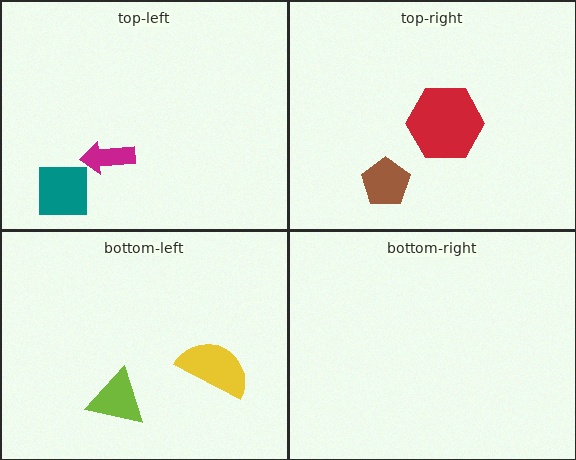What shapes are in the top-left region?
The teal square, the magenta arrow.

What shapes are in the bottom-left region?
The yellow semicircle, the lime triangle.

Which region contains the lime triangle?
The bottom-left region.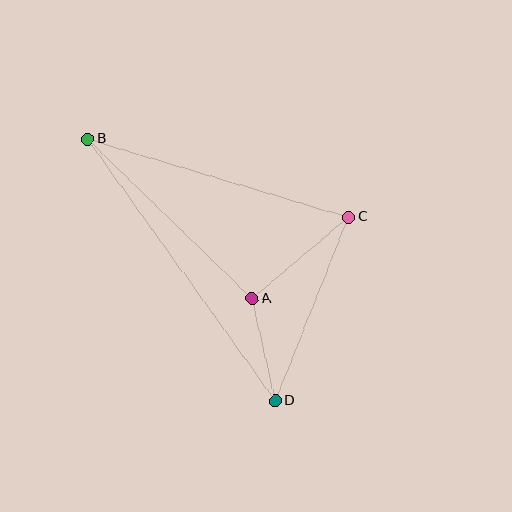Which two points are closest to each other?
Points A and D are closest to each other.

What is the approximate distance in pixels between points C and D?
The distance between C and D is approximately 198 pixels.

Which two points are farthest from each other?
Points B and D are farthest from each other.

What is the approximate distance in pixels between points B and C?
The distance between B and C is approximately 273 pixels.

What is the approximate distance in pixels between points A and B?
The distance between A and B is approximately 229 pixels.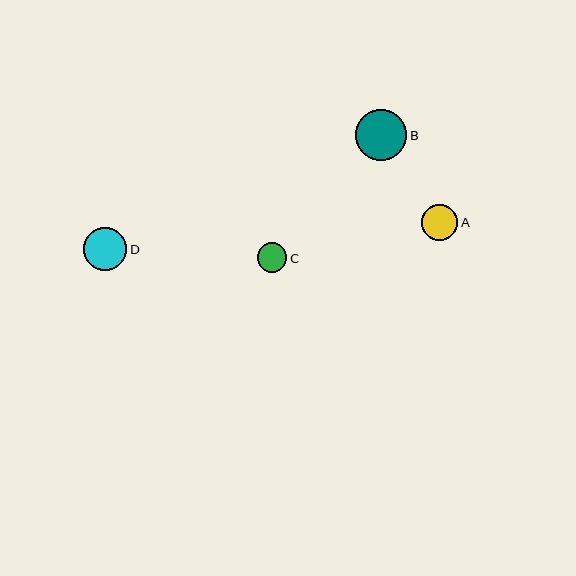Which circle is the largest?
Circle B is the largest with a size of approximately 51 pixels.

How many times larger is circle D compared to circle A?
Circle D is approximately 1.2 times the size of circle A.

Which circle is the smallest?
Circle C is the smallest with a size of approximately 29 pixels.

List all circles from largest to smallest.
From largest to smallest: B, D, A, C.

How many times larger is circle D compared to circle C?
Circle D is approximately 1.5 times the size of circle C.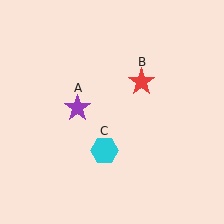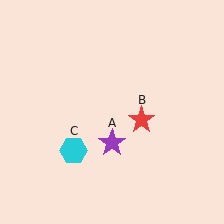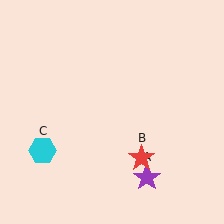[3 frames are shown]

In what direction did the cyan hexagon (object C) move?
The cyan hexagon (object C) moved left.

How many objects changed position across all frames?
3 objects changed position: purple star (object A), red star (object B), cyan hexagon (object C).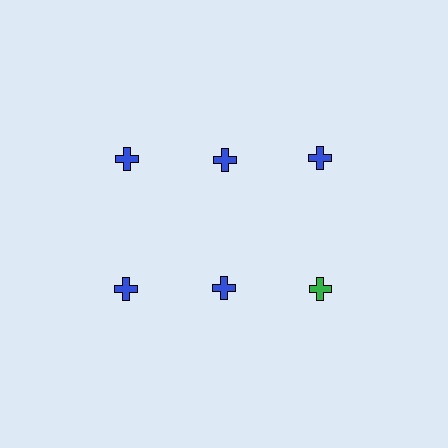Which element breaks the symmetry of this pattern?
The green cross in the second row, center column breaks the symmetry. All other shapes are blue crosses.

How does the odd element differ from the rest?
It has a different color: green instead of blue.